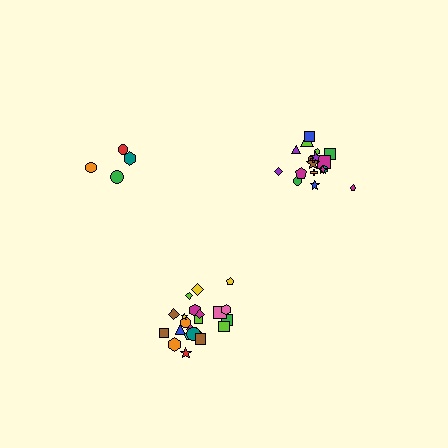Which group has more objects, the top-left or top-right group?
The top-right group.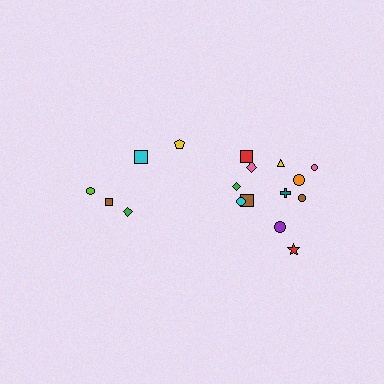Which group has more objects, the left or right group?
The right group.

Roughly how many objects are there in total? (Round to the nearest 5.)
Roughly 15 objects in total.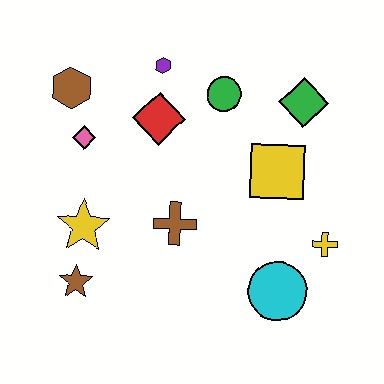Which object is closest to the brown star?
The yellow star is closest to the brown star.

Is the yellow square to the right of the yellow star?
Yes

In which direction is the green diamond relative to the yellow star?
The green diamond is to the right of the yellow star.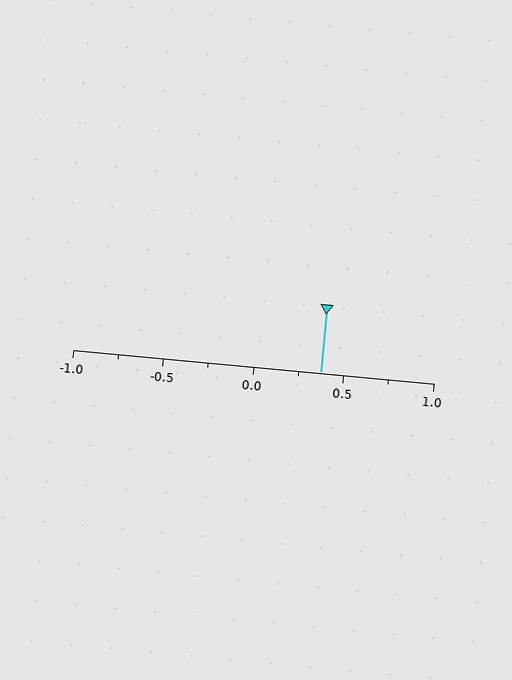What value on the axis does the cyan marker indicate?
The marker indicates approximately 0.38.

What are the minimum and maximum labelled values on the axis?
The axis runs from -1.0 to 1.0.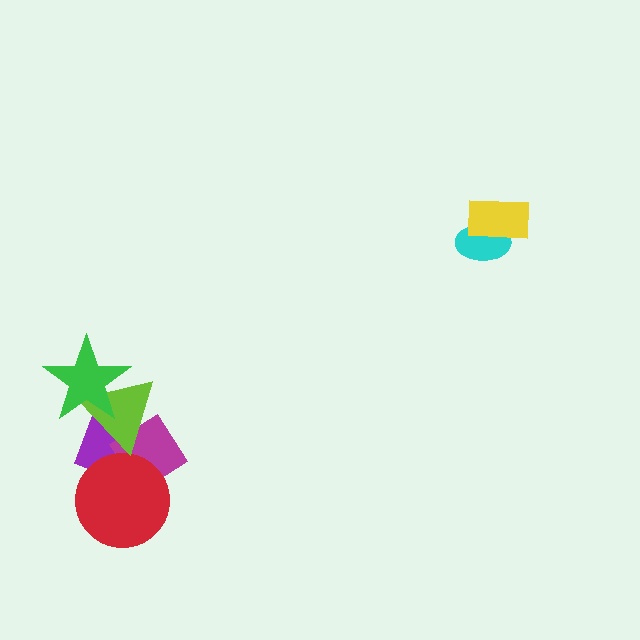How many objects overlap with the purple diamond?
4 objects overlap with the purple diamond.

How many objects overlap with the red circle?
2 objects overlap with the red circle.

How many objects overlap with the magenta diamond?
3 objects overlap with the magenta diamond.